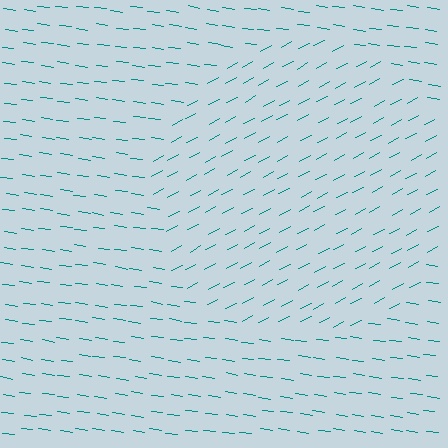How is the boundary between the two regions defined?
The boundary is defined purely by a change in line orientation (approximately 36 degrees difference). All lines are the same color and thickness.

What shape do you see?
I see a circle.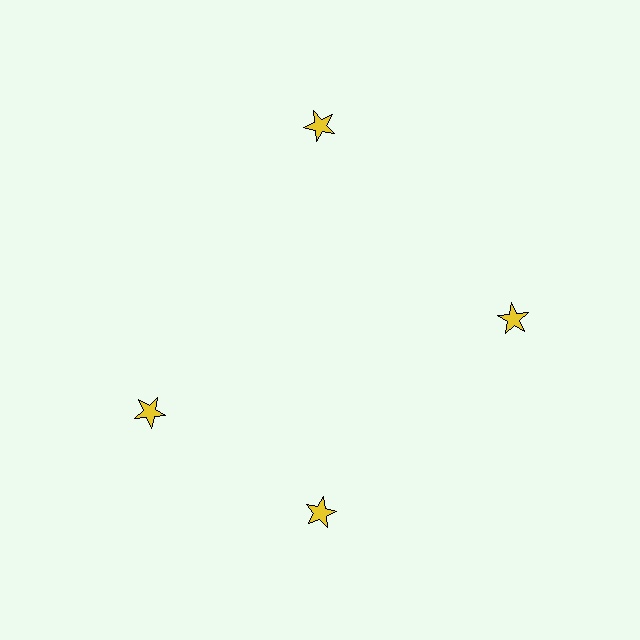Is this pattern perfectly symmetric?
No. The 4 yellow stars are arranged in a ring, but one element near the 9 o'clock position is rotated out of alignment along the ring, breaking the 4-fold rotational symmetry.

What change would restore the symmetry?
The symmetry would be restored by rotating it back into even spacing with its neighbors so that all 4 stars sit at equal angles and equal distance from the center.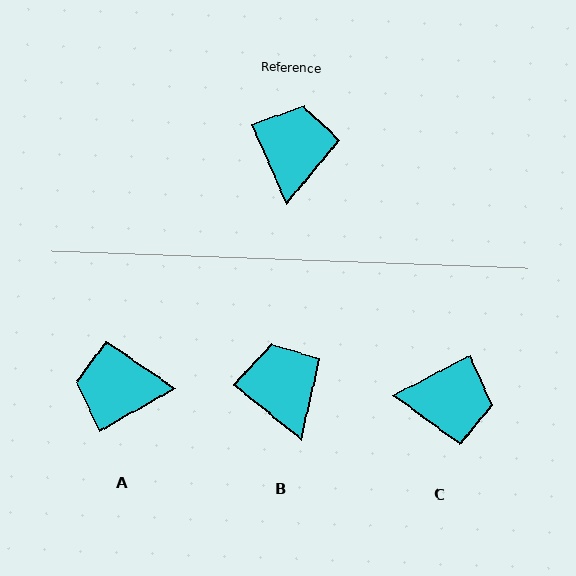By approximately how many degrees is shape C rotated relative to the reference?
Approximately 86 degrees clockwise.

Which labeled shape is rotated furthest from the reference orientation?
A, about 96 degrees away.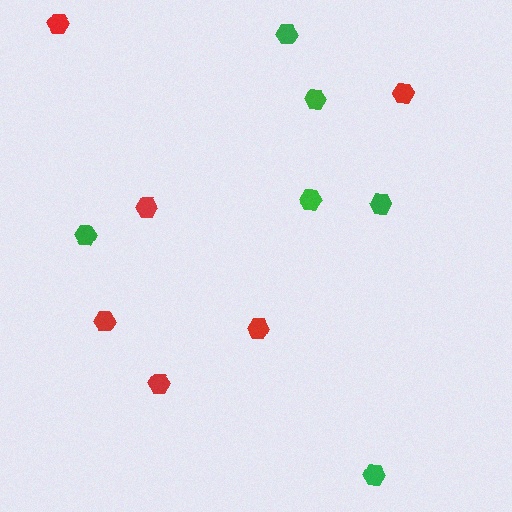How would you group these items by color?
There are 2 groups: one group of red hexagons (6) and one group of green hexagons (6).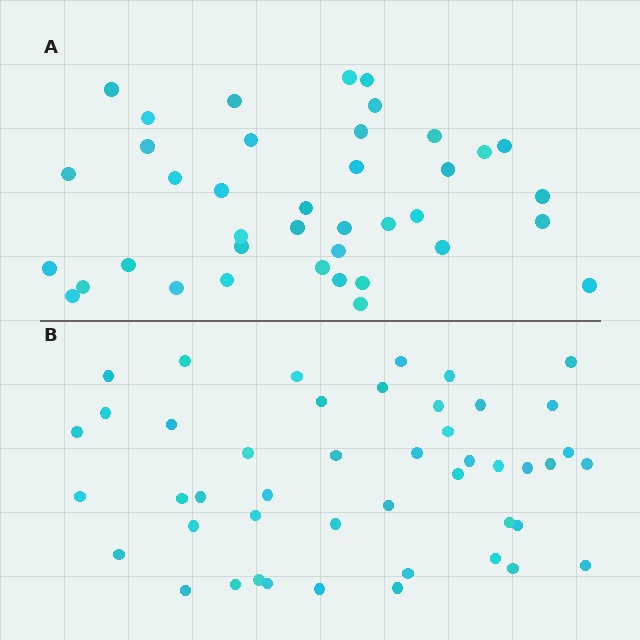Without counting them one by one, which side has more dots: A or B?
Region B (the bottom region) has more dots.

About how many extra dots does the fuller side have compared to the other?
Region B has roughly 8 or so more dots than region A.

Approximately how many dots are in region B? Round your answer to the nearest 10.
About 50 dots. (The exact count is 46, which rounds to 50.)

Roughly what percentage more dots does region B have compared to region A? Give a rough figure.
About 20% more.